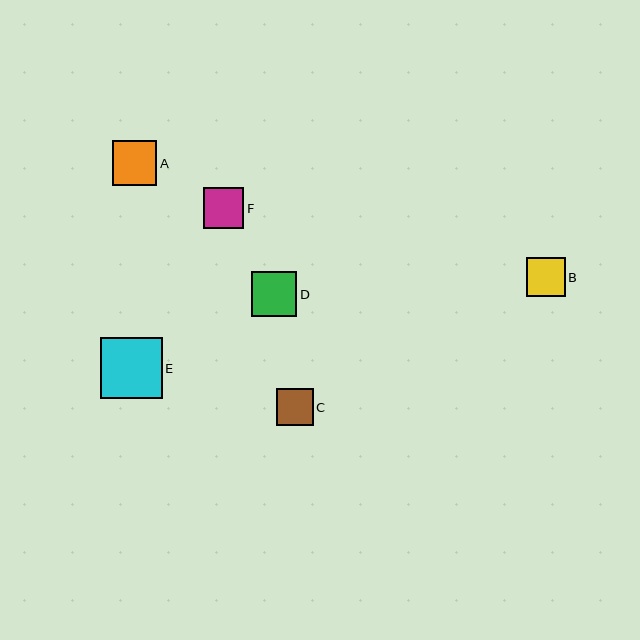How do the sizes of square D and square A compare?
Square D and square A are approximately the same size.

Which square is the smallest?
Square C is the smallest with a size of approximately 37 pixels.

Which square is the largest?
Square E is the largest with a size of approximately 61 pixels.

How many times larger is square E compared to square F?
Square E is approximately 1.5 times the size of square F.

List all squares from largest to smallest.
From largest to smallest: E, D, A, F, B, C.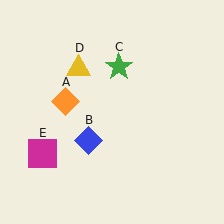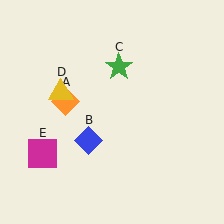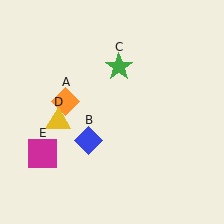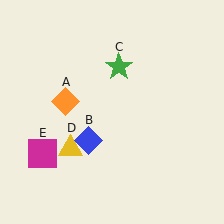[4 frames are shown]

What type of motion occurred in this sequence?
The yellow triangle (object D) rotated counterclockwise around the center of the scene.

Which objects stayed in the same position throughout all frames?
Orange diamond (object A) and blue diamond (object B) and green star (object C) and magenta square (object E) remained stationary.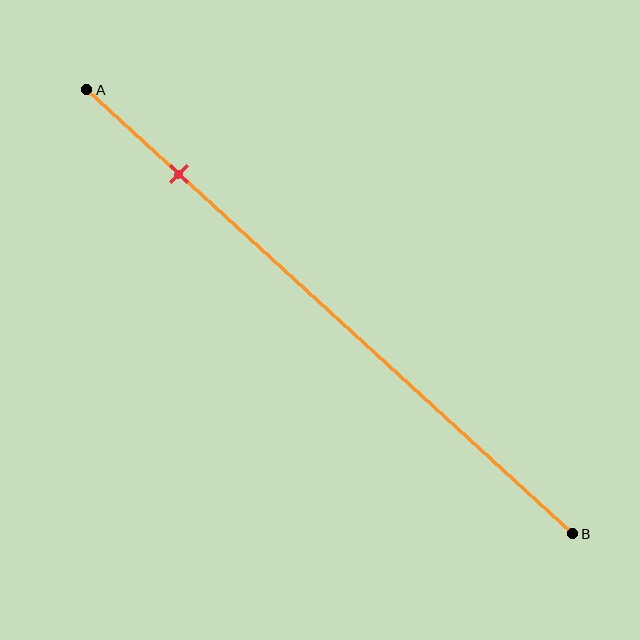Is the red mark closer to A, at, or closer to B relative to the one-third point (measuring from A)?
The red mark is closer to point A than the one-third point of segment AB.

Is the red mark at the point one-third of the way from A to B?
No, the mark is at about 20% from A, not at the 33% one-third point.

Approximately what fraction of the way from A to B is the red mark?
The red mark is approximately 20% of the way from A to B.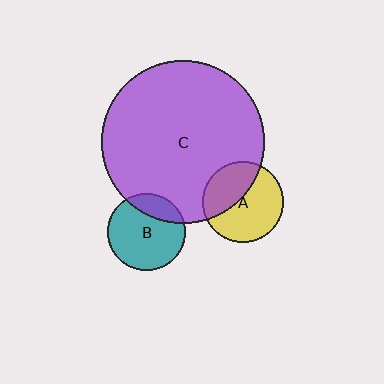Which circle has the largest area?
Circle C (purple).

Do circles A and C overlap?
Yes.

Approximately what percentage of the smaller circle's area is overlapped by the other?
Approximately 40%.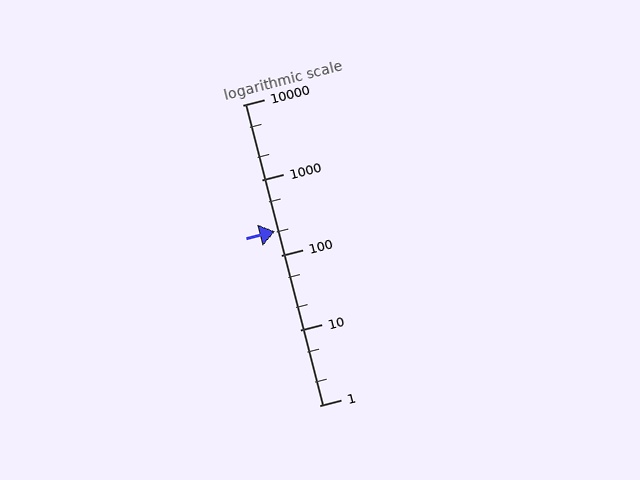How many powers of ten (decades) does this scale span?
The scale spans 4 decades, from 1 to 10000.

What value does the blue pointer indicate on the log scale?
The pointer indicates approximately 210.